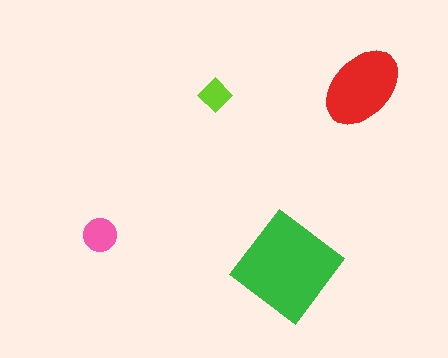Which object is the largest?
The green diamond.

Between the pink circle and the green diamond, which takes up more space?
The green diamond.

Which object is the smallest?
The lime diamond.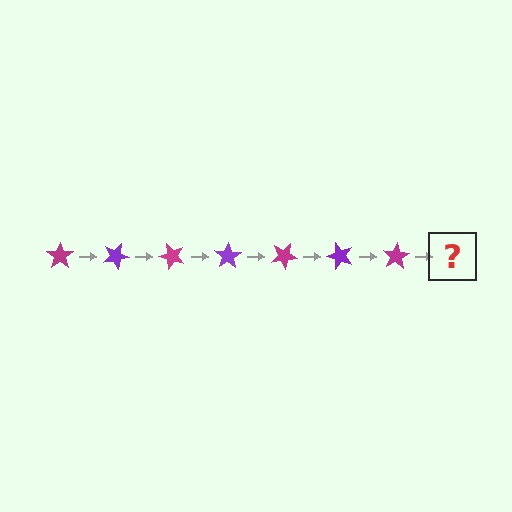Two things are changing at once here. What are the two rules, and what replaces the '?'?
The two rules are that it rotates 25 degrees each step and the color cycles through magenta and purple. The '?' should be a purple star, rotated 175 degrees from the start.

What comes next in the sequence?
The next element should be a purple star, rotated 175 degrees from the start.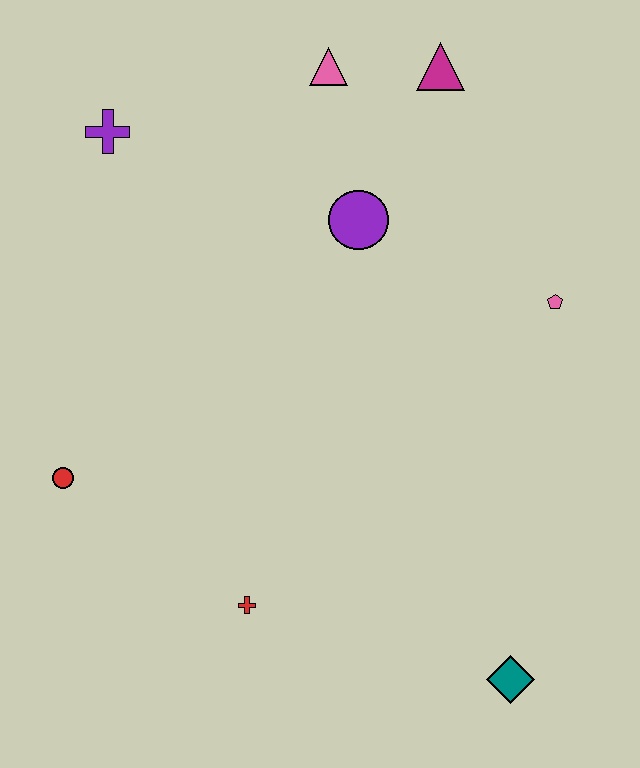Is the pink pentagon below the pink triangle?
Yes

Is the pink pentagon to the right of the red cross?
Yes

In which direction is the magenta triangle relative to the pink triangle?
The magenta triangle is to the right of the pink triangle.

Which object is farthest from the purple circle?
The teal diamond is farthest from the purple circle.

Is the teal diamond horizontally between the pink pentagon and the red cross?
Yes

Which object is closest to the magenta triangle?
The pink triangle is closest to the magenta triangle.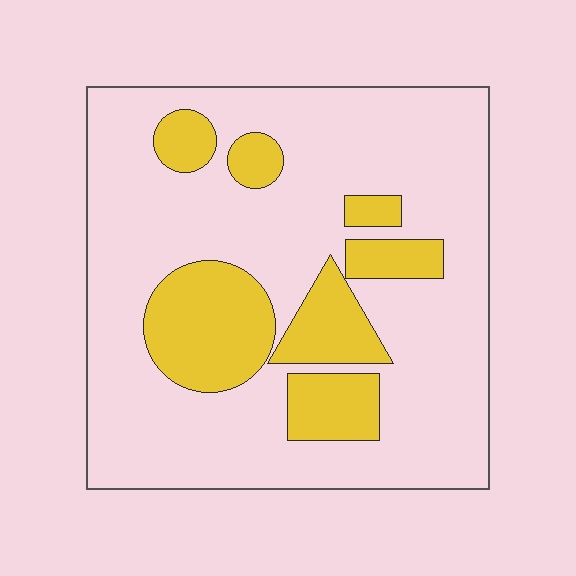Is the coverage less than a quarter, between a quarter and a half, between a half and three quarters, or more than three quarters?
Less than a quarter.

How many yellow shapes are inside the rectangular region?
7.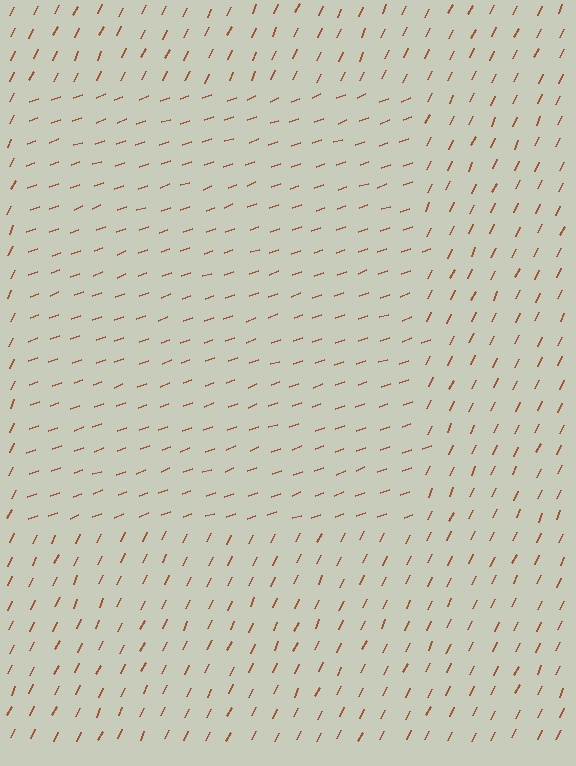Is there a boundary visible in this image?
Yes, there is a texture boundary formed by a change in line orientation.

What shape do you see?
I see a rectangle.